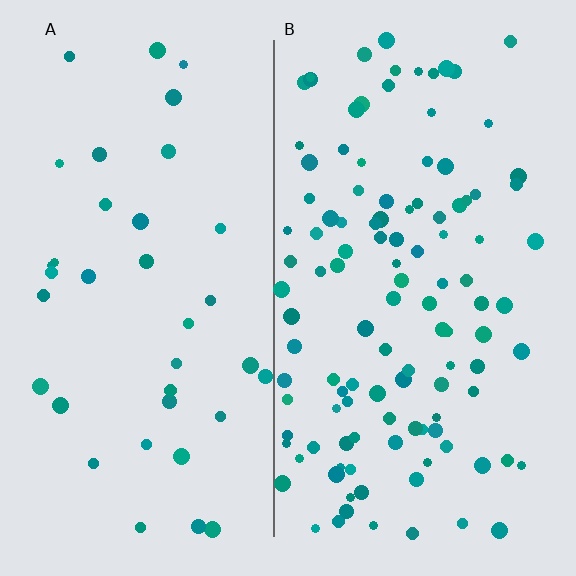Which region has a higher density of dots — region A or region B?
B (the right).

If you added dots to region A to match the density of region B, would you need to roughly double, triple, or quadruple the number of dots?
Approximately triple.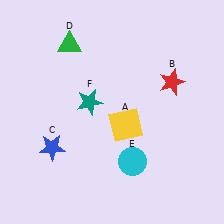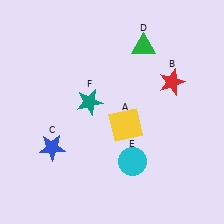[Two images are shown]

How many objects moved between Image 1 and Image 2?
1 object moved between the two images.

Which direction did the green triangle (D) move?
The green triangle (D) moved right.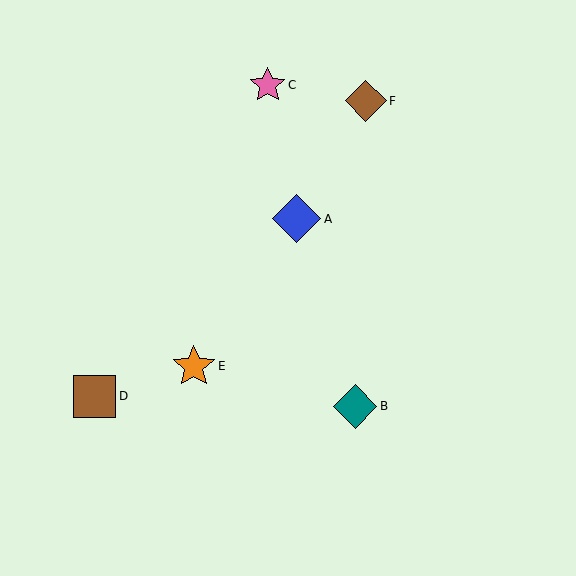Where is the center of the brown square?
The center of the brown square is at (95, 396).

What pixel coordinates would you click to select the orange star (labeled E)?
Click at (194, 367) to select the orange star E.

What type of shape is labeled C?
Shape C is a pink star.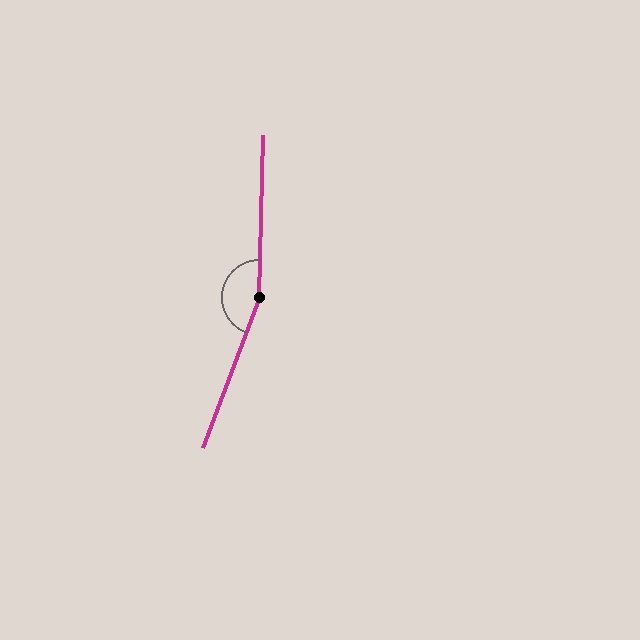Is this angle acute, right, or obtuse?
It is obtuse.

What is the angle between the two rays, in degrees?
Approximately 160 degrees.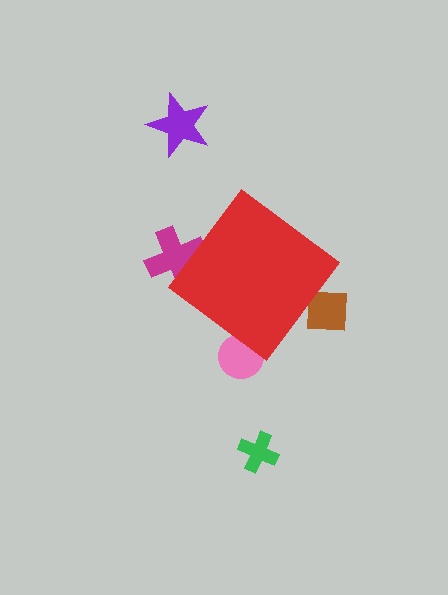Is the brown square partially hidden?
Yes, the brown square is partially hidden behind the red diamond.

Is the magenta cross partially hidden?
Yes, the magenta cross is partially hidden behind the red diamond.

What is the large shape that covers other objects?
A red diamond.